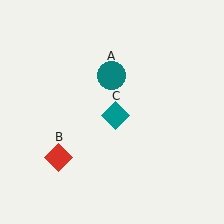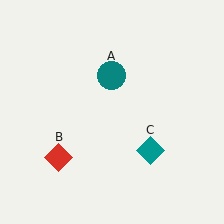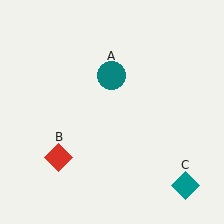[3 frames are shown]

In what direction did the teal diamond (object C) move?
The teal diamond (object C) moved down and to the right.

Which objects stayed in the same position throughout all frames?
Teal circle (object A) and red diamond (object B) remained stationary.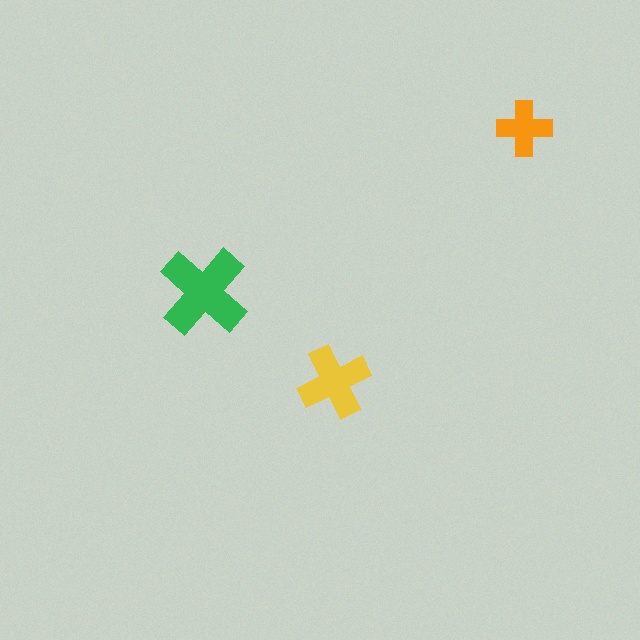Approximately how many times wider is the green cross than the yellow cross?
About 1.5 times wider.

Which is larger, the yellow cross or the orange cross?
The yellow one.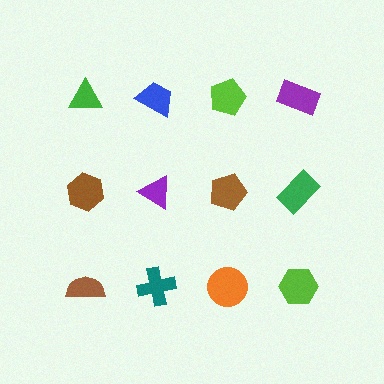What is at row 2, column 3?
A brown pentagon.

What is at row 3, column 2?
A teal cross.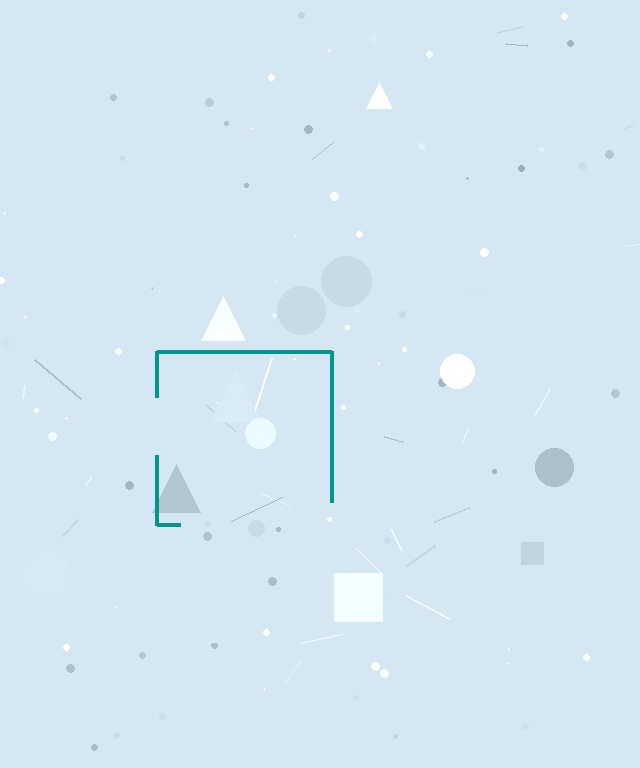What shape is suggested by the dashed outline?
The dashed outline suggests a square.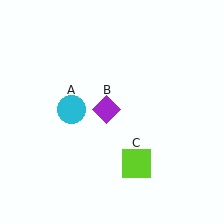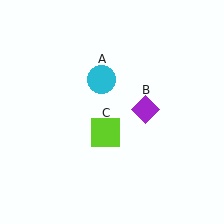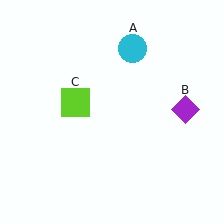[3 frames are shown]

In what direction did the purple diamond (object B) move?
The purple diamond (object B) moved right.